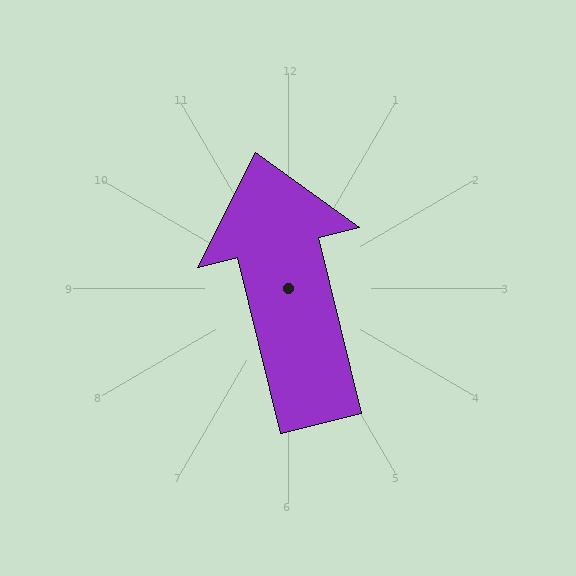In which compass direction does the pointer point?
North.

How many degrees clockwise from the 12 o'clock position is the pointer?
Approximately 346 degrees.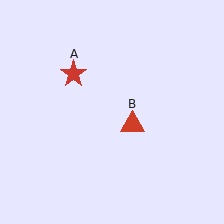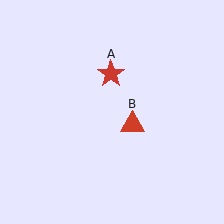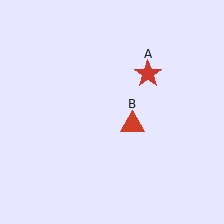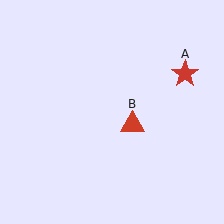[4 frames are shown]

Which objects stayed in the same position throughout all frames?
Red triangle (object B) remained stationary.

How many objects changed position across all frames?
1 object changed position: red star (object A).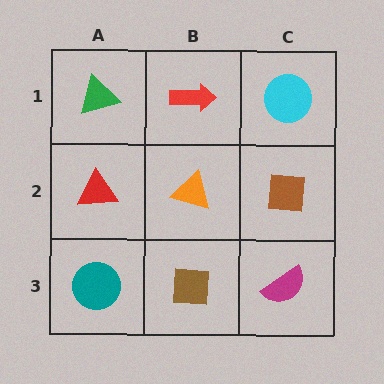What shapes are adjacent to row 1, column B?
An orange triangle (row 2, column B), a green triangle (row 1, column A), a cyan circle (row 1, column C).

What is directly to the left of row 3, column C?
A brown square.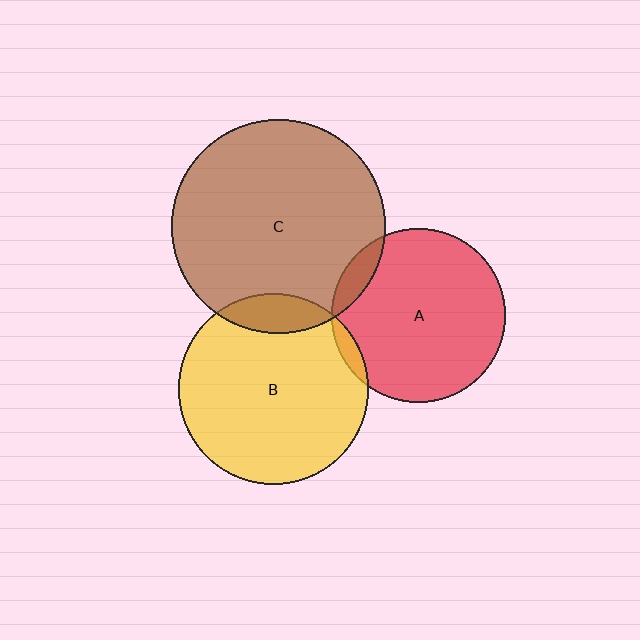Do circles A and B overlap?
Yes.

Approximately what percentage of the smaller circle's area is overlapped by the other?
Approximately 5%.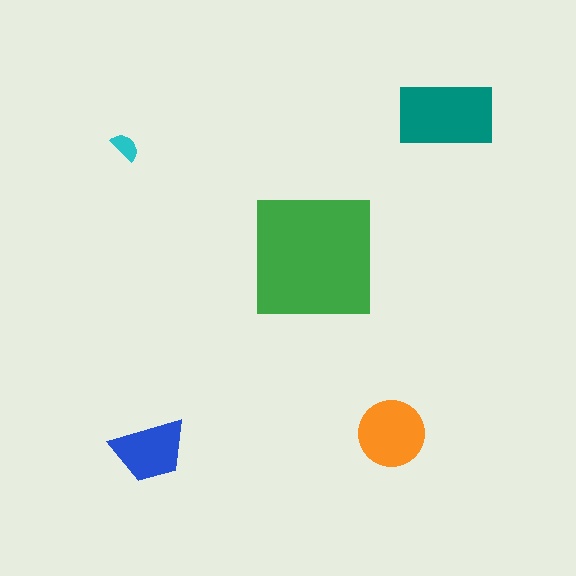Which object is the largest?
The green square.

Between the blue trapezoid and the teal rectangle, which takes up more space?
The teal rectangle.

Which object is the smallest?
The cyan semicircle.